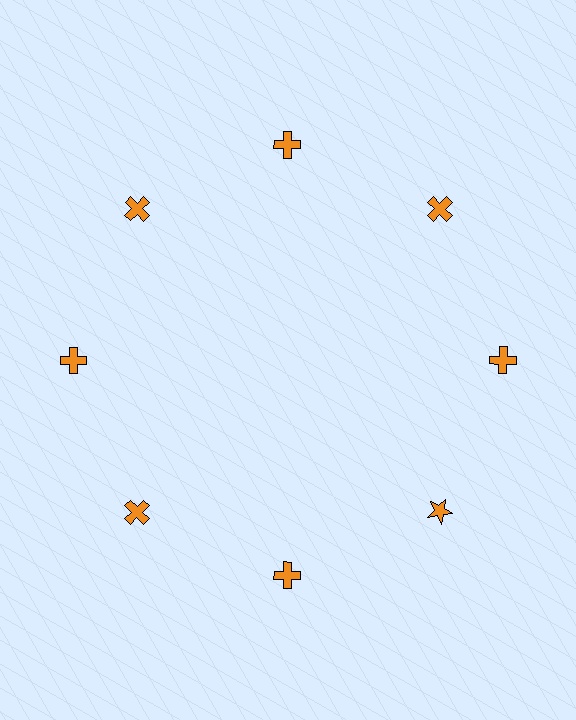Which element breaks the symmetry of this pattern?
The orange star at roughly the 4 o'clock position breaks the symmetry. All other shapes are orange crosses.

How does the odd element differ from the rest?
It has a different shape: star instead of cross.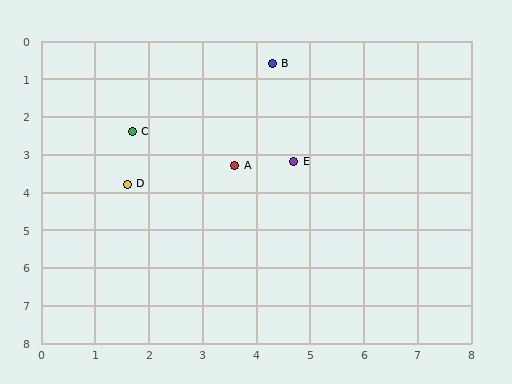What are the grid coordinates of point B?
Point B is at approximately (4.3, 0.6).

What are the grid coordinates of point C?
Point C is at approximately (1.7, 2.4).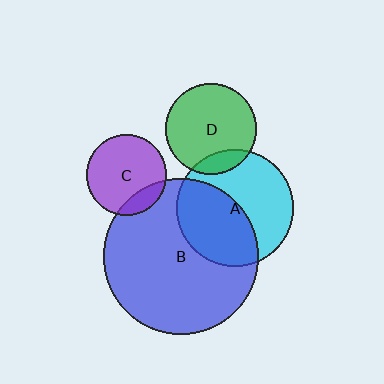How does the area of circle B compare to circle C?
Approximately 3.7 times.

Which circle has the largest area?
Circle B (blue).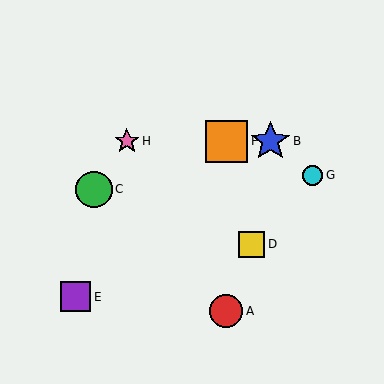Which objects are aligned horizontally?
Objects B, F, H are aligned horizontally.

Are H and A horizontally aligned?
No, H is at y≈141 and A is at y≈311.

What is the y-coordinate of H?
Object H is at y≈141.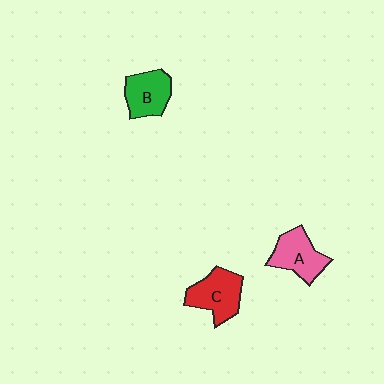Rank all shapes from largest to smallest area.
From largest to smallest: C (red), A (pink), B (green).